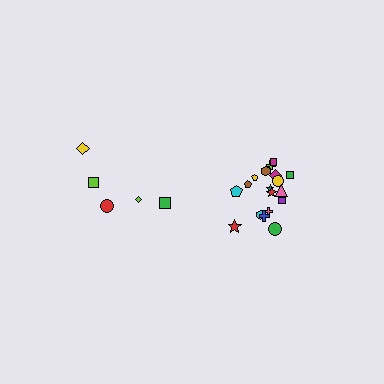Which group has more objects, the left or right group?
The right group.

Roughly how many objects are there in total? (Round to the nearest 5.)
Roughly 25 objects in total.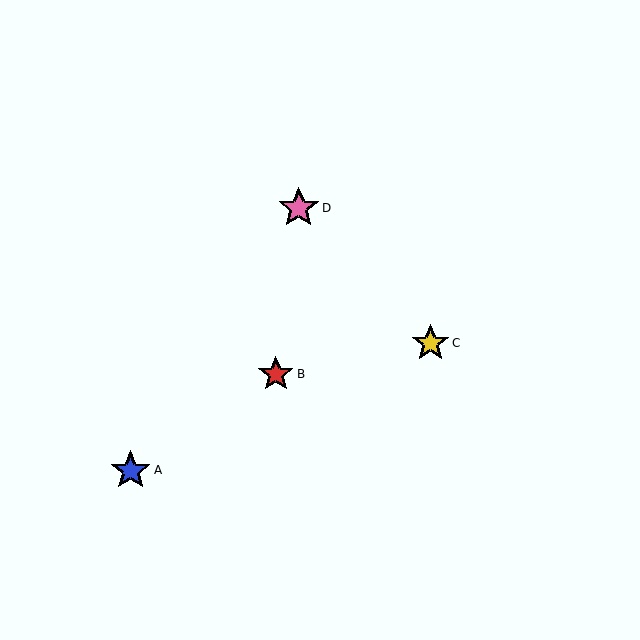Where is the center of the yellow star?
The center of the yellow star is at (431, 343).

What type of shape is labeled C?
Shape C is a yellow star.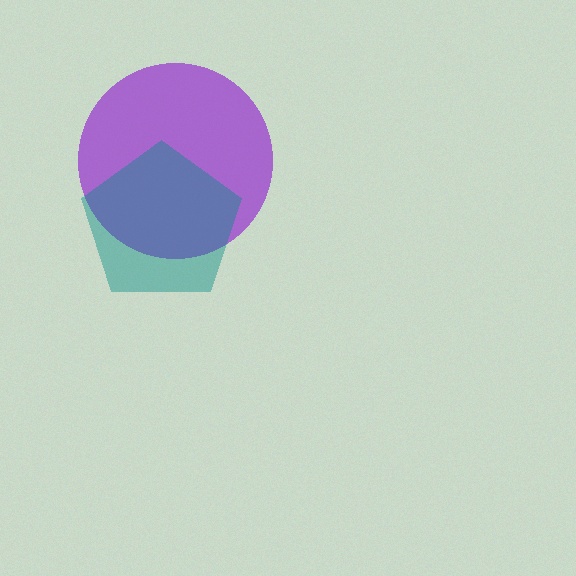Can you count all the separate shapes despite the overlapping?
Yes, there are 2 separate shapes.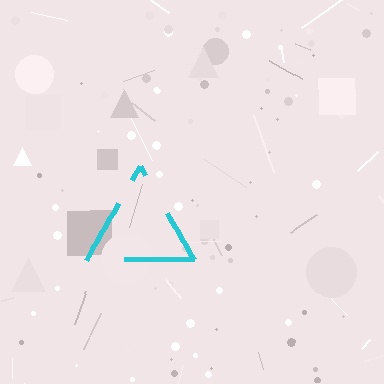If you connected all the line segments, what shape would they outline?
They would outline a triangle.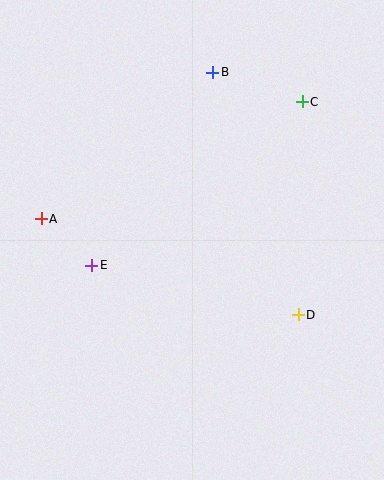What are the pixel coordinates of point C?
Point C is at (302, 102).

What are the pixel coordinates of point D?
Point D is at (298, 315).